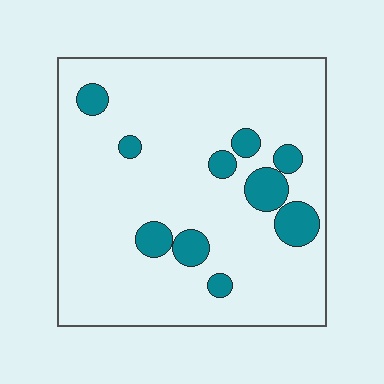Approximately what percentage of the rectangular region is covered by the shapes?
Approximately 15%.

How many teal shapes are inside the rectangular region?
10.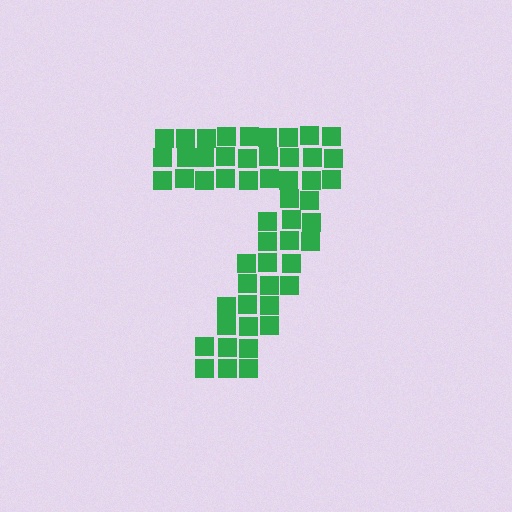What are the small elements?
The small elements are squares.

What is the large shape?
The large shape is the digit 7.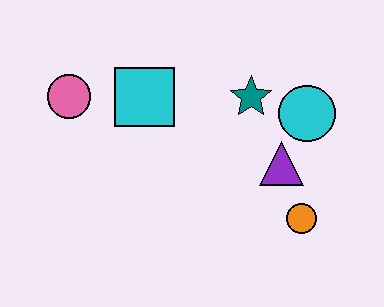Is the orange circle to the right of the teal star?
Yes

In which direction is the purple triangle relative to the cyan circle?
The purple triangle is below the cyan circle.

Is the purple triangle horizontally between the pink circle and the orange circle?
Yes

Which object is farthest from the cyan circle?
The pink circle is farthest from the cyan circle.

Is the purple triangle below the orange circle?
No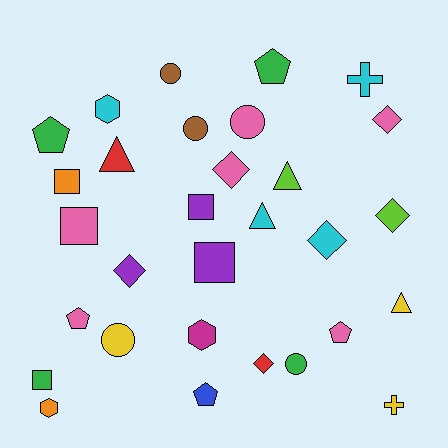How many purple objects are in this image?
There are 3 purple objects.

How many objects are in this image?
There are 30 objects.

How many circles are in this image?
There are 5 circles.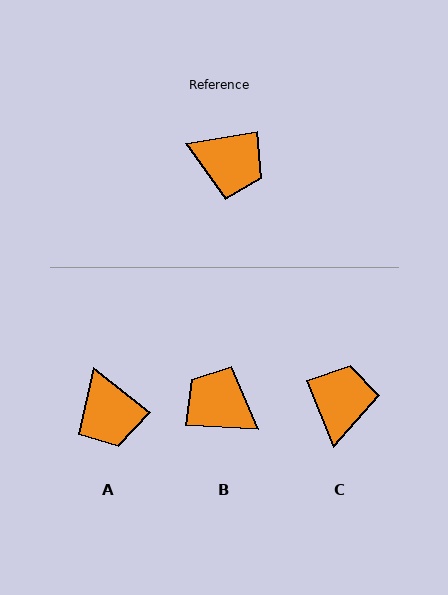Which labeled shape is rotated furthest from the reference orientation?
B, about 168 degrees away.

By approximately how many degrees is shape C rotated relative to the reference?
Approximately 103 degrees counter-clockwise.